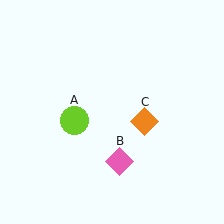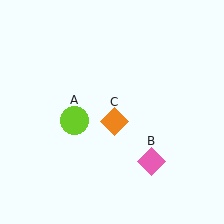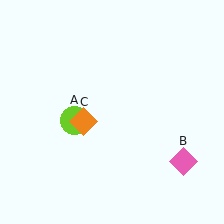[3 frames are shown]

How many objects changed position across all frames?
2 objects changed position: pink diamond (object B), orange diamond (object C).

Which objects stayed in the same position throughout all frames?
Lime circle (object A) remained stationary.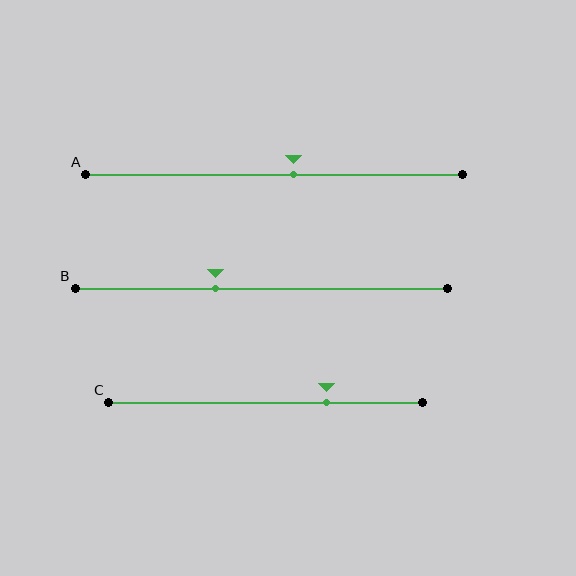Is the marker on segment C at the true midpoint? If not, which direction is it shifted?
No, the marker on segment C is shifted to the right by about 19% of the segment length.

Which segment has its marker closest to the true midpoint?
Segment A has its marker closest to the true midpoint.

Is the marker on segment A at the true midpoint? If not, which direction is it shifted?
No, the marker on segment A is shifted to the right by about 5% of the segment length.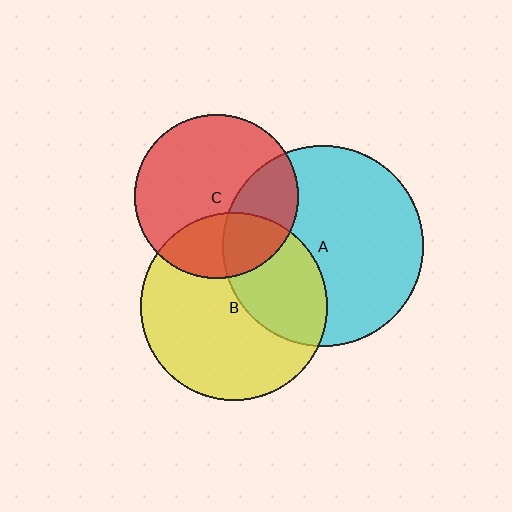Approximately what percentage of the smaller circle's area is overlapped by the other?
Approximately 35%.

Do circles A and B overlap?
Yes.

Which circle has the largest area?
Circle A (cyan).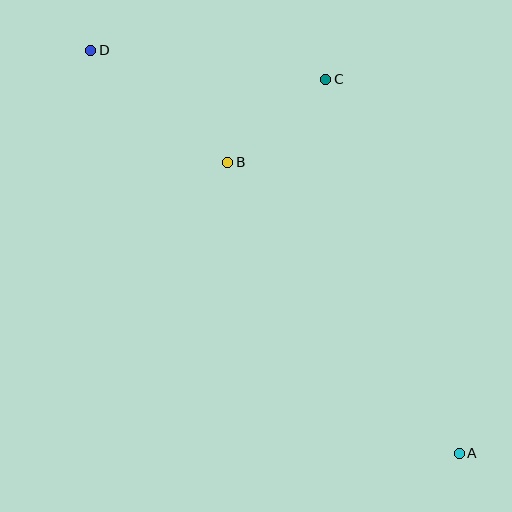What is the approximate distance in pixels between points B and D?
The distance between B and D is approximately 177 pixels.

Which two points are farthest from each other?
Points A and D are farthest from each other.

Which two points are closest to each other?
Points B and C are closest to each other.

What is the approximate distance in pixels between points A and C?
The distance between A and C is approximately 397 pixels.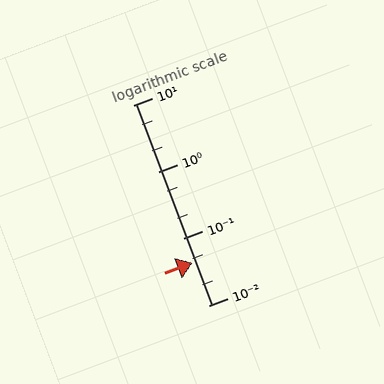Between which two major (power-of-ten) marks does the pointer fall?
The pointer is between 0.01 and 0.1.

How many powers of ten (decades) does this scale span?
The scale spans 3 decades, from 0.01 to 10.